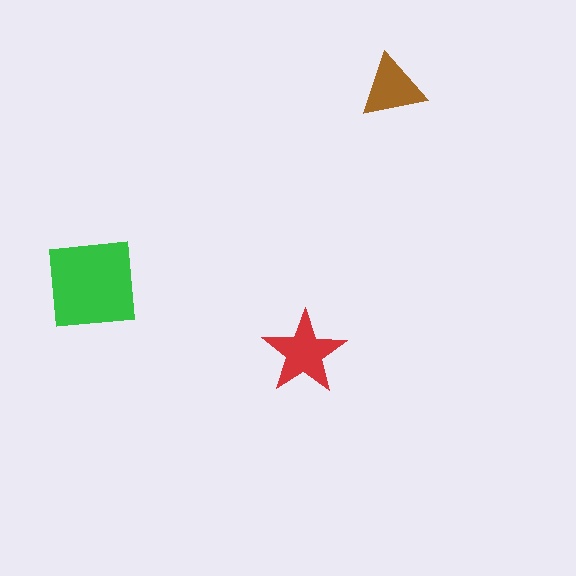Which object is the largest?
The green square.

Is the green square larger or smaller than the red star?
Larger.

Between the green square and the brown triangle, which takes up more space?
The green square.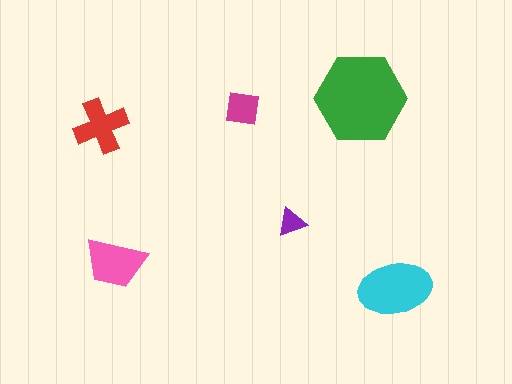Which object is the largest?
The green hexagon.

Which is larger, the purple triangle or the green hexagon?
The green hexagon.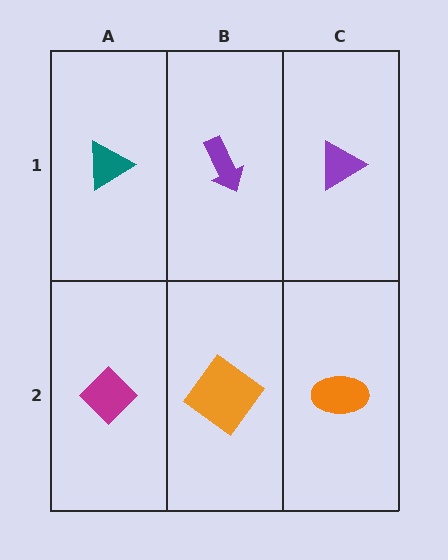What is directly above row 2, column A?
A teal triangle.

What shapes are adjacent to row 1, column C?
An orange ellipse (row 2, column C), a purple arrow (row 1, column B).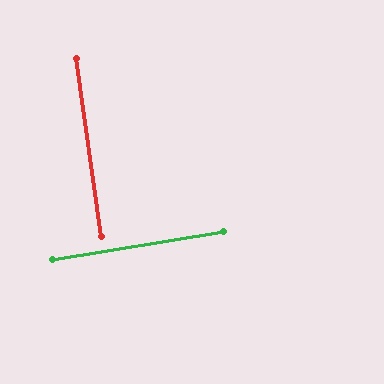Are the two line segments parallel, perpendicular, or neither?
Perpendicular — they meet at approximately 89°.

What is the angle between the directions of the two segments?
Approximately 89 degrees.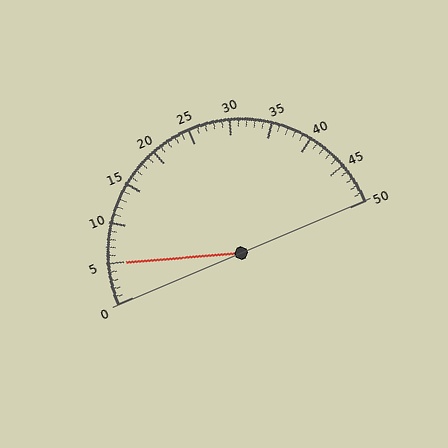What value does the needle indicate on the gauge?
The needle indicates approximately 5.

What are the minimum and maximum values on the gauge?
The gauge ranges from 0 to 50.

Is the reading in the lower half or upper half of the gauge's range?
The reading is in the lower half of the range (0 to 50).